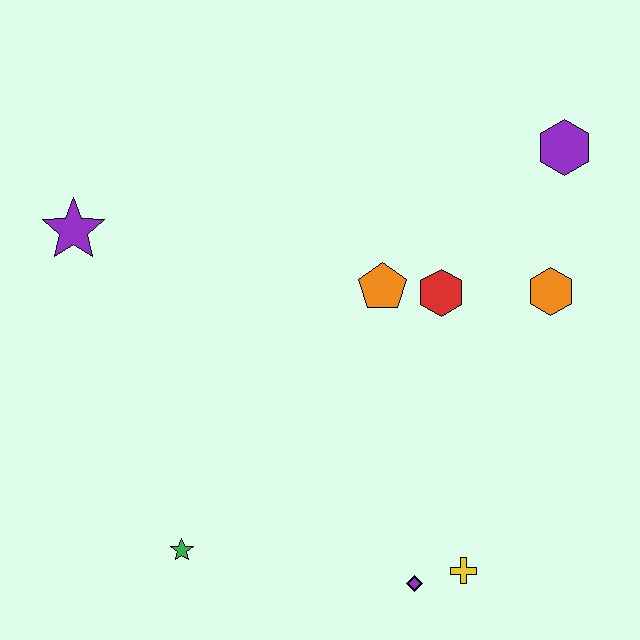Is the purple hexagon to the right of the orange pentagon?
Yes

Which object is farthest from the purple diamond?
The purple star is farthest from the purple diamond.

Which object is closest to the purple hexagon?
The orange hexagon is closest to the purple hexagon.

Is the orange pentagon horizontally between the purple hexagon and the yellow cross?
No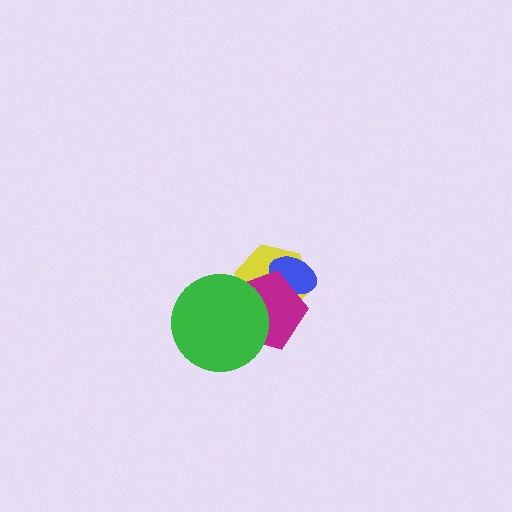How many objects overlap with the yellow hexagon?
3 objects overlap with the yellow hexagon.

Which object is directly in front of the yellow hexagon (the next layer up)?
The blue ellipse is directly in front of the yellow hexagon.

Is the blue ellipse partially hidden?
Yes, it is partially covered by another shape.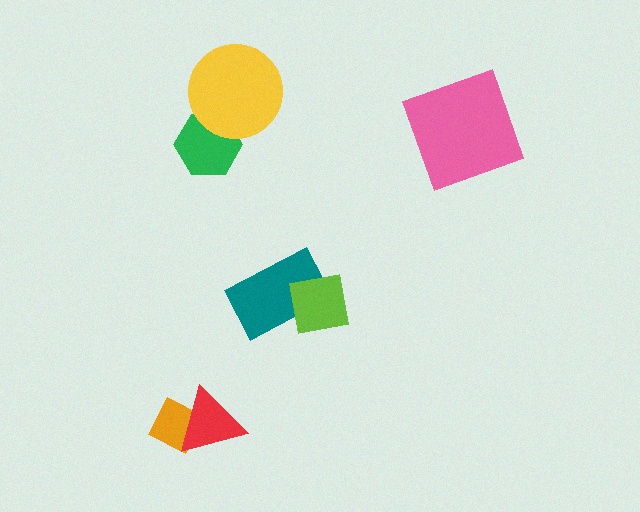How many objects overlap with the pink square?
0 objects overlap with the pink square.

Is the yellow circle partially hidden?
No, no other shape covers it.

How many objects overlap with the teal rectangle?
1 object overlaps with the teal rectangle.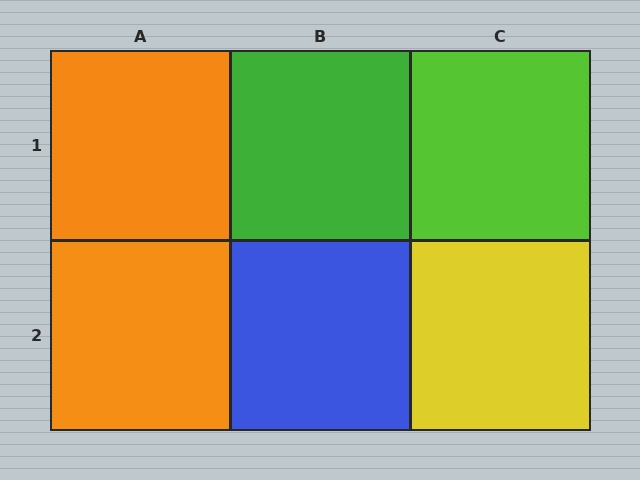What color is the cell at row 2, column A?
Orange.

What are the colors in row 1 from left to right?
Orange, green, lime.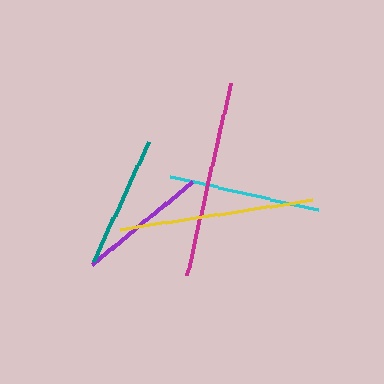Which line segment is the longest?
The magenta line is the longest at approximately 197 pixels.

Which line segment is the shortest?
The purple line is the shortest at approximately 130 pixels.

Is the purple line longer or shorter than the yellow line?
The yellow line is longer than the purple line.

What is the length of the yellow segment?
The yellow segment is approximately 194 pixels long.